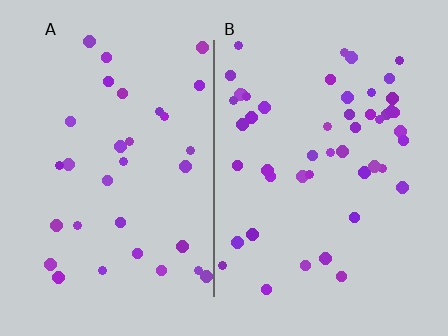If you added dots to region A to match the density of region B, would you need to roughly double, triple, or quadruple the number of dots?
Approximately double.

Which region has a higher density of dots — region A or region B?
B (the right).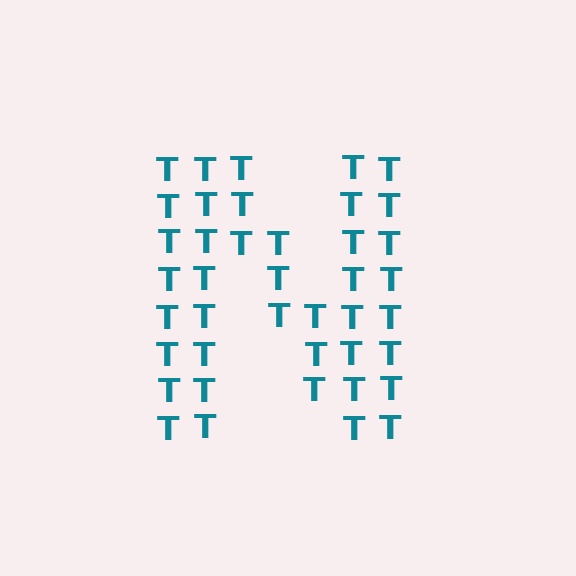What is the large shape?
The large shape is the letter N.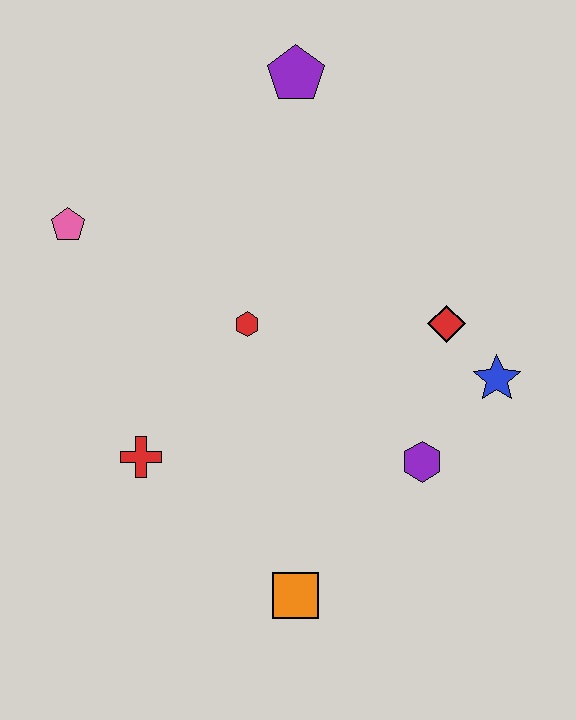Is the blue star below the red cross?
No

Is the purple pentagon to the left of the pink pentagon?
No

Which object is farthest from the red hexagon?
The orange square is farthest from the red hexagon.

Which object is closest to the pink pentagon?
The red hexagon is closest to the pink pentagon.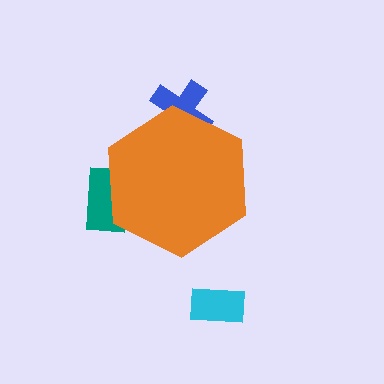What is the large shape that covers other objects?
An orange hexagon.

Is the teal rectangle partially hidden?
Yes, the teal rectangle is partially hidden behind the orange hexagon.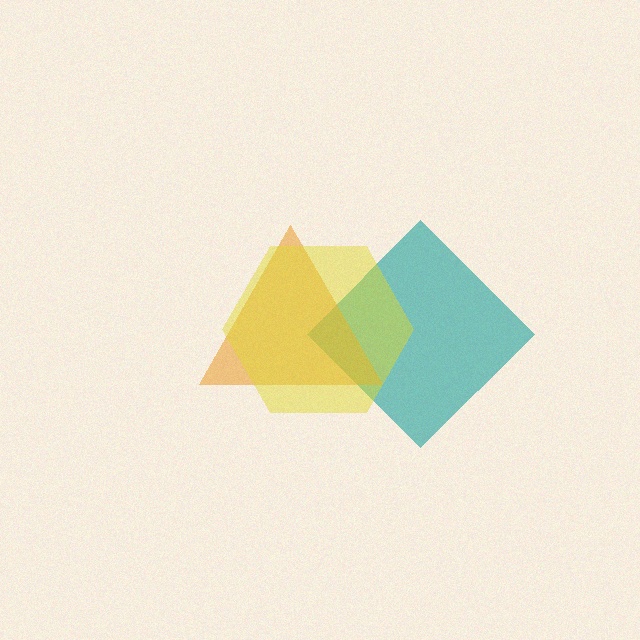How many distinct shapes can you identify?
There are 3 distinct shapes: a teal diamond, an orange triangle, a yellow hexagon.